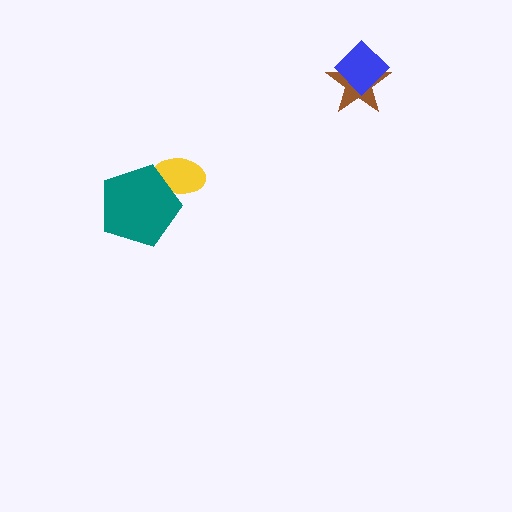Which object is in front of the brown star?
The blue diamond is in front of the brown star.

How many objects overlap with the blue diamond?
1 object overlaps with the blue diamond.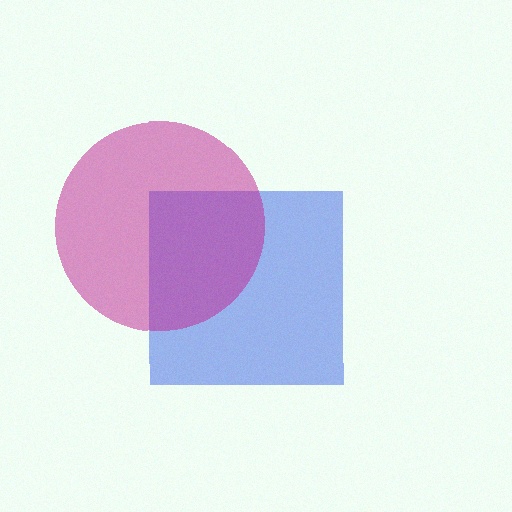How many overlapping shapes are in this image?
There are 2 overlapping shapes in the image.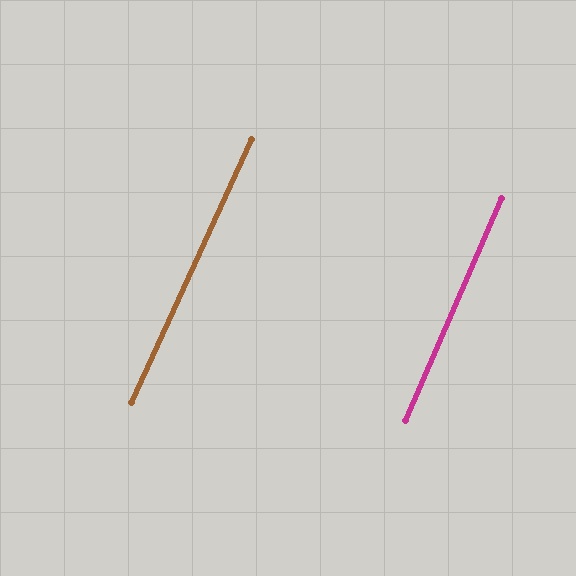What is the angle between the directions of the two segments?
Approximately 1 degree.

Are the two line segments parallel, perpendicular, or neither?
Parallel — their directions differ by only 1.1°.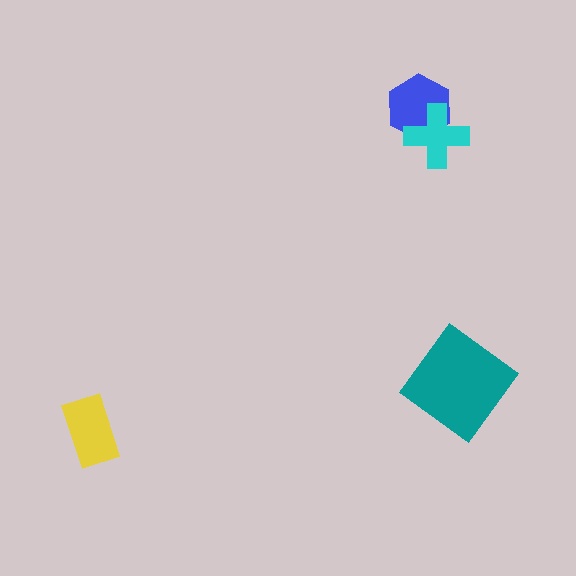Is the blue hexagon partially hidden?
Yes, it is partially covered by another shape.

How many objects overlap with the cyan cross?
1 object overlaps with the cyan cross.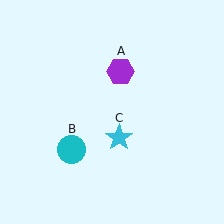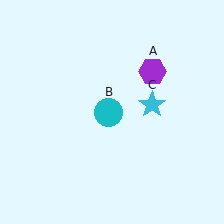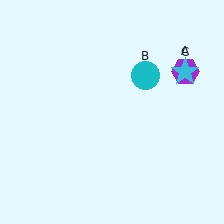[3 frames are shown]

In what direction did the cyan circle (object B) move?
The cyan circle (object B) moved up and to the right.